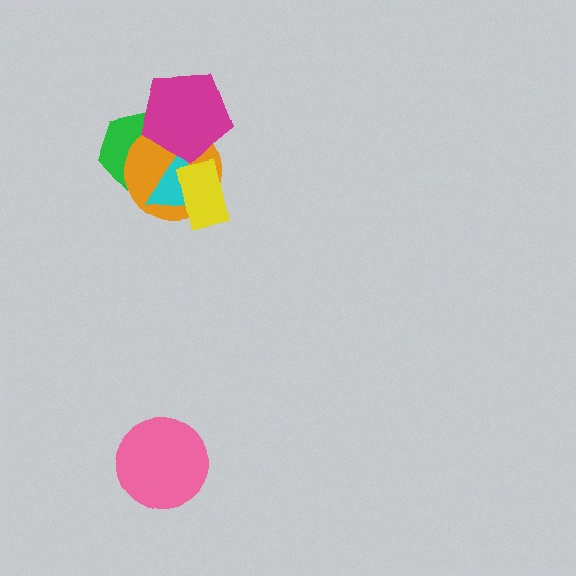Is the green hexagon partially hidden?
Yes, it is partially covered by another shape.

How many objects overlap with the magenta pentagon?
3 objects overlap with the magenta pentagon.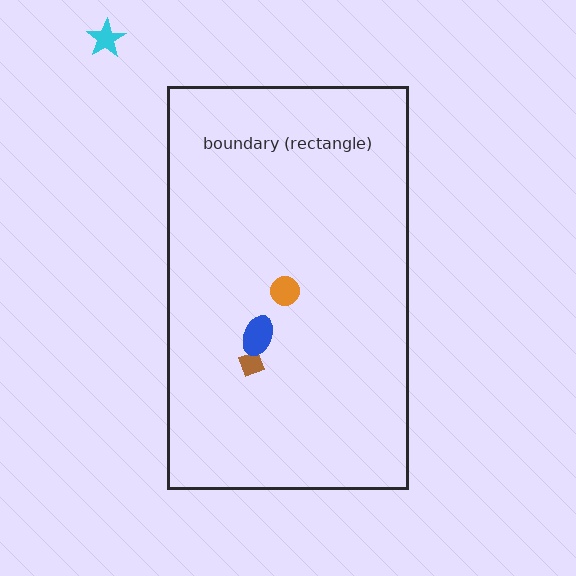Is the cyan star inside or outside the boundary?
Outside.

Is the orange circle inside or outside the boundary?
Inside.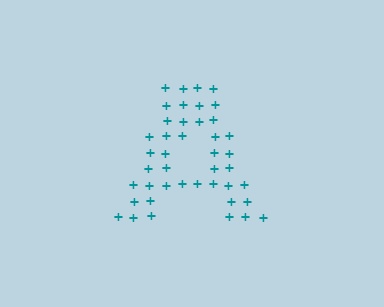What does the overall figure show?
The overall figure shows the letter A.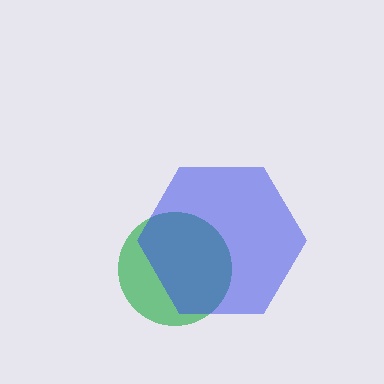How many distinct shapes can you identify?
There are 2 distinct shapes: a green circle, a blue hexagon.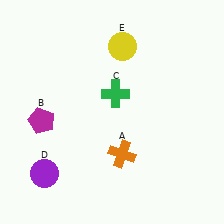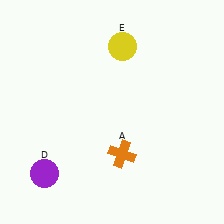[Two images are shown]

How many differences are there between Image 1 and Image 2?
There are 2 differences between the two images.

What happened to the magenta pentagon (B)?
The magenta pentagon (B) was removed in Image 2. It was in the bottom-left area of Image 1.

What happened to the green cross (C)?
The green cross (C) was removed in Image 2. It was in the top-right area of Image 1.